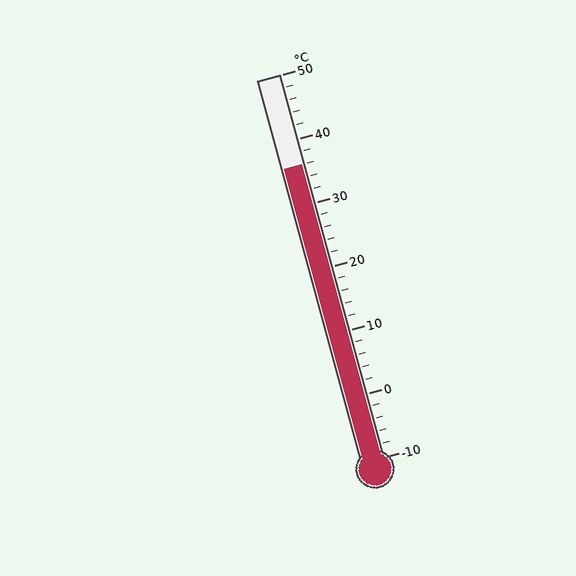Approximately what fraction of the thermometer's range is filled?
The thermometer is filled to approximately 75% of its range.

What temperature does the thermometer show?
The thermometer shows approximately 36°C.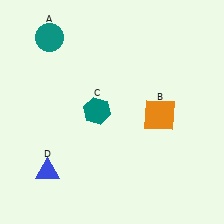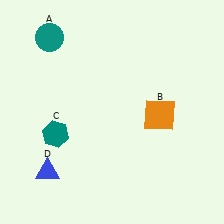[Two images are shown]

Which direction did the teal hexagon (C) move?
The teal hexagon (C) moved left.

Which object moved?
The teal hexagon (C) moved left.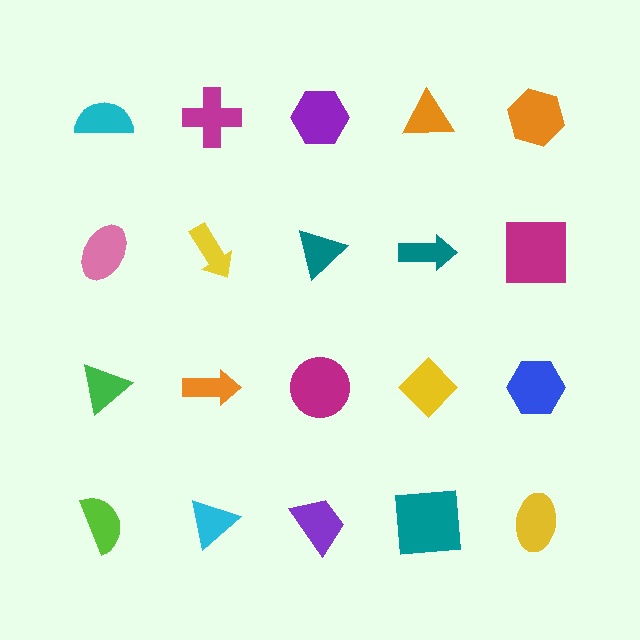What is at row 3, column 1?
A green triangle.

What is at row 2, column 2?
A yellow arrow.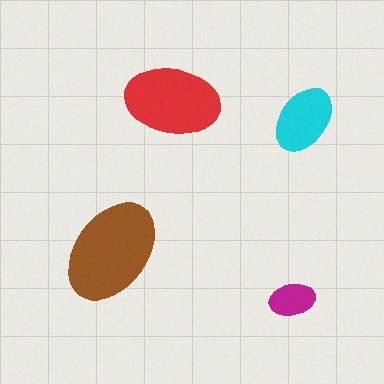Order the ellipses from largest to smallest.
the brown one, the red one, the cyan one, the magenta one.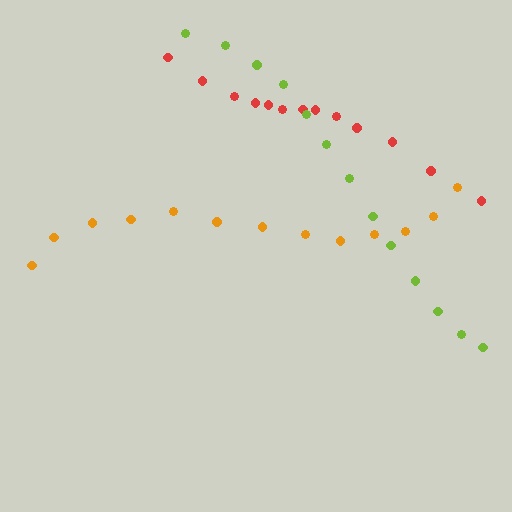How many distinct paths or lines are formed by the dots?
There are 3 distinct paths.